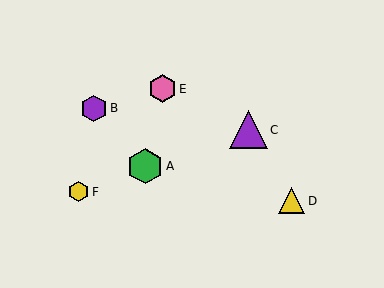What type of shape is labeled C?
Shape C is a purple triangle.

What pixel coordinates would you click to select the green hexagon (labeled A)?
Click at (145, 166) to select the green hexagon A.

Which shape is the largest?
The purple triangle (labeled C) is the largest.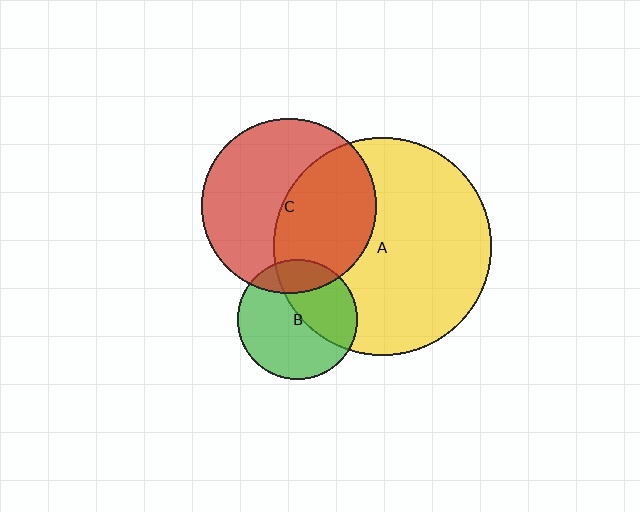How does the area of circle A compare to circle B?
Approximately 3.3 times.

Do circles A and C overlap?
Yes.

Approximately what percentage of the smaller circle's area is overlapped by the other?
Approximately 45%.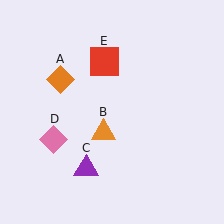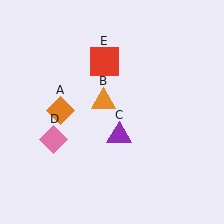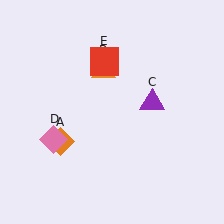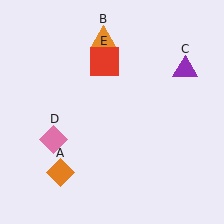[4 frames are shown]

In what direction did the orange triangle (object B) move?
The orange triangle (object B) moved up.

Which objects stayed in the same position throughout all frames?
Pink diamond (object D) and red square (object E) remained stationary.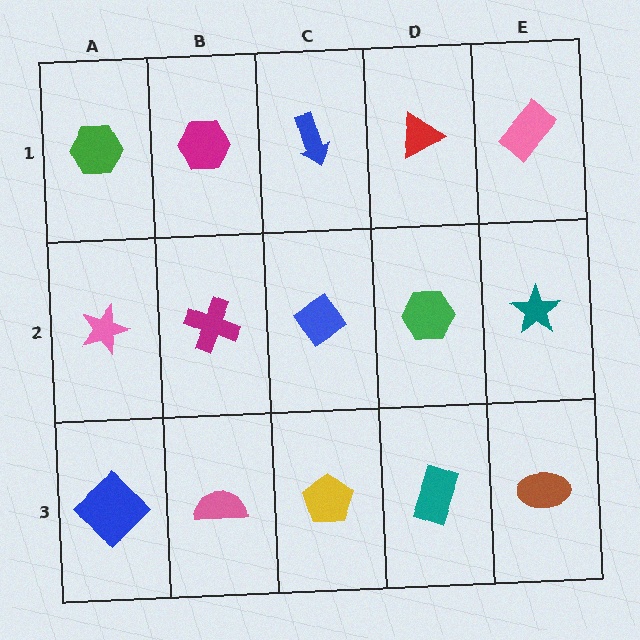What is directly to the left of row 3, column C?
A pink semicircle.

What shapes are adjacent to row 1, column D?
A green hexagon (row 2, column D), a blue arrow (row 1, column C), a pink rectangle (row 1, column E).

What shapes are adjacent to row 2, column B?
A magenta hexagon (row 1, column B), a pink semicircle (row 3, column B), a pink star (row 2, column A), a blue diamond (row 2, column C).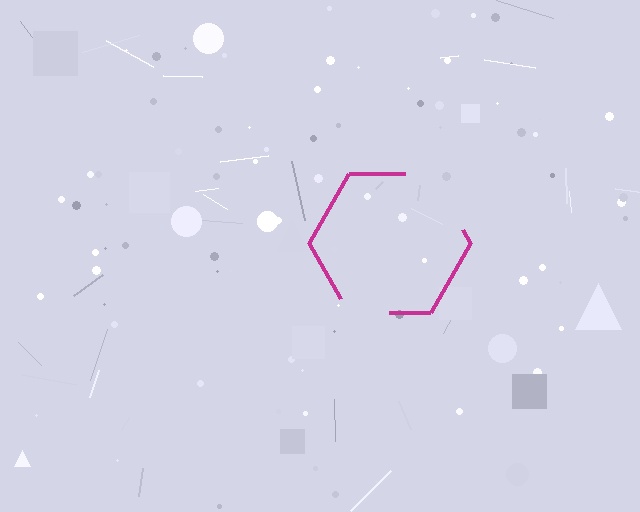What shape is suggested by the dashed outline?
The dashed outline suggests a hexagon.